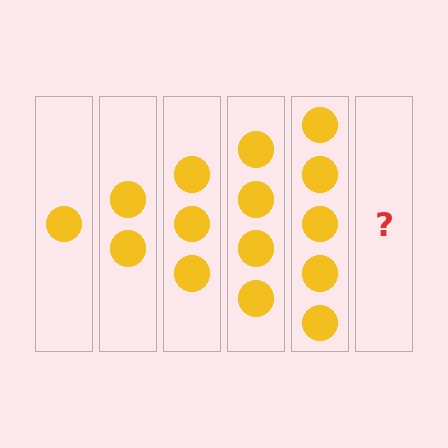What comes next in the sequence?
The next element should be 6 circles.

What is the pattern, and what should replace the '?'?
The pattern is that each step adds one more circle. The '?' should be 6 circles.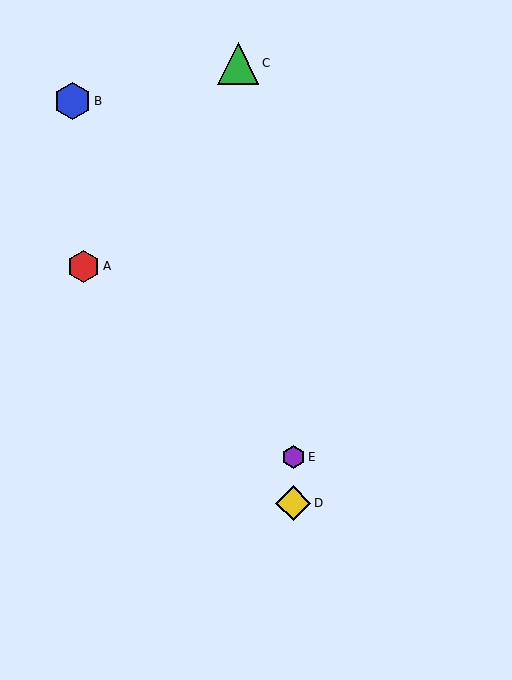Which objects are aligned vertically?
Objects D, E are aligned vertically.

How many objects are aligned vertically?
2 objects (D, E) are aligned vertically.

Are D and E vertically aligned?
Yes, both are at x≈293.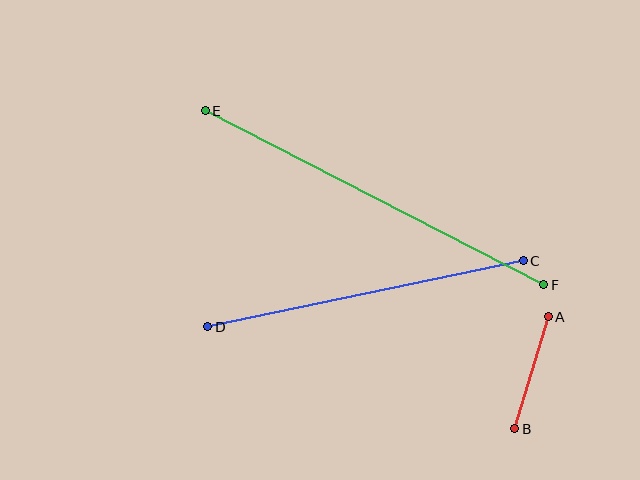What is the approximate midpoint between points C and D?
The midpoint is at approximately (366, 294) pixels.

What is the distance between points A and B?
The distance is approximately 117 pixels.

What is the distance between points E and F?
The distance is approximately 381 pixels.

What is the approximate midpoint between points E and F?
The midpoint is at approximately (374, 198) pixels.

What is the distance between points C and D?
The distance is approximately 322 pixels.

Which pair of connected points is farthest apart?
Points E and F are farthest apart.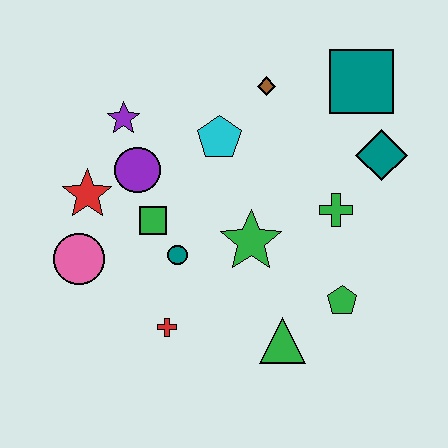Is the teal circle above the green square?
No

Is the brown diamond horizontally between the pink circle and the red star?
No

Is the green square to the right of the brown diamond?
No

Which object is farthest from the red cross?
The teal square is farthest from the red cross.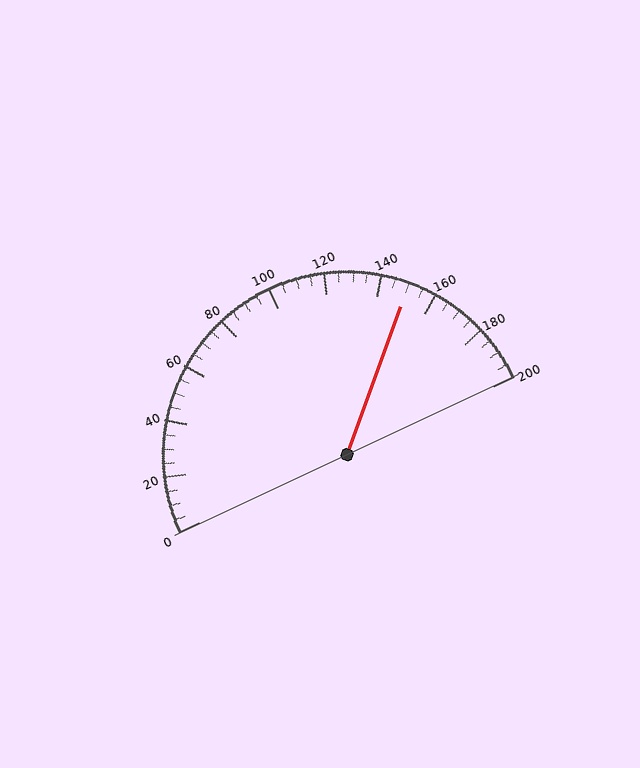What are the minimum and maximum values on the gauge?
The gauge ranges from 0 to 200.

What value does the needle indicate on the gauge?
The needle indicates approximately 150.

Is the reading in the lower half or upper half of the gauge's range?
The reading is in the upper half of the range (0 to 200).